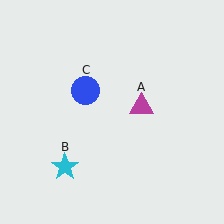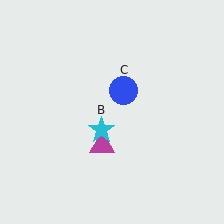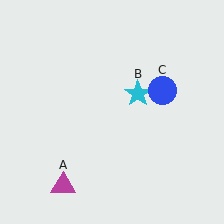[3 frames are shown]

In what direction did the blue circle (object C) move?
The blue circle (object C) moved right.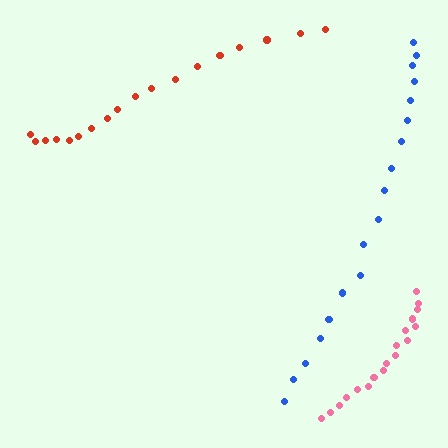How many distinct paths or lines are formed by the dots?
There are 3 distinct paths.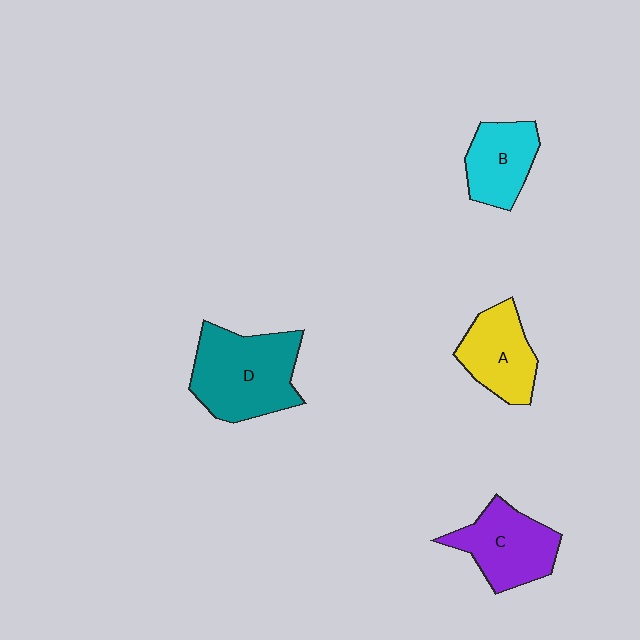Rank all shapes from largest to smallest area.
From largest to smallest: D (teal), C (purple), A (yellow), B (cyan).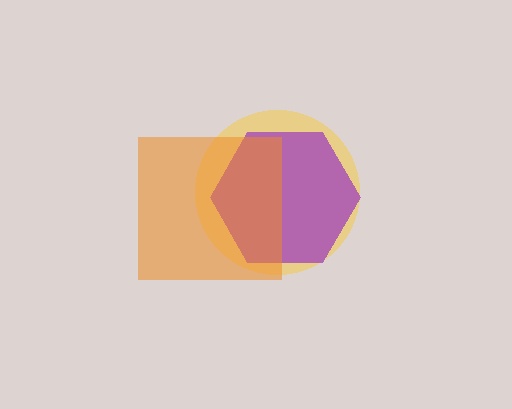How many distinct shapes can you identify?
There are 3 distinct shapes: a yellow circle, a purple hexagon, an orange square.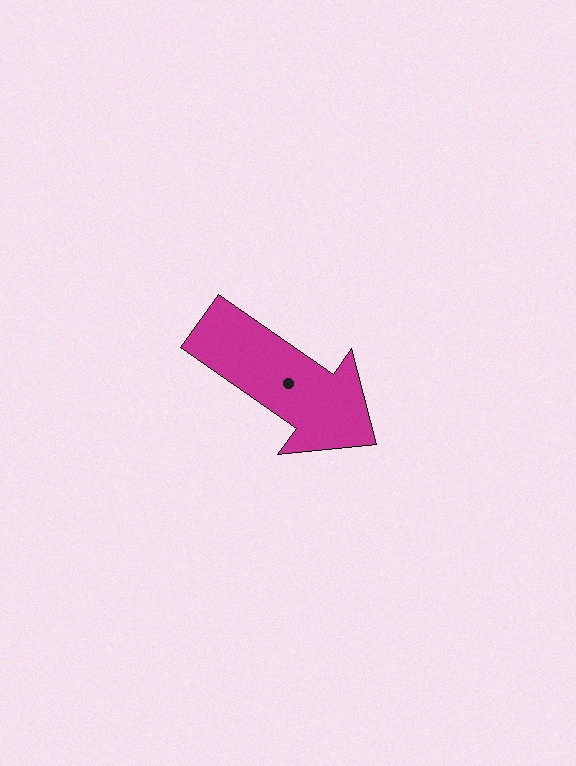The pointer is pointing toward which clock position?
Roughly 4 o'clock.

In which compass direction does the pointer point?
Southeast.